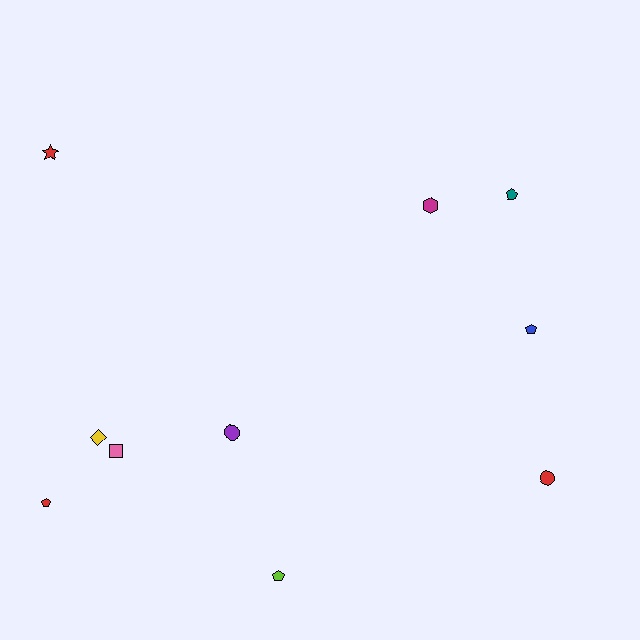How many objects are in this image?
There are 10 objects.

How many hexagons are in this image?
There is 1 hexagon.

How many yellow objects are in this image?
There is 1 yellow object.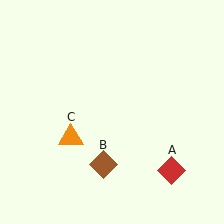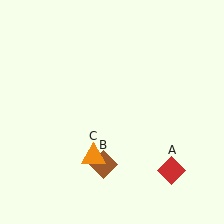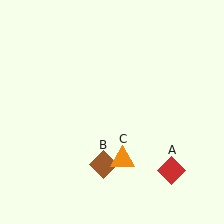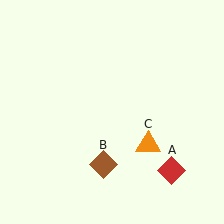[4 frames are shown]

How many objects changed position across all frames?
1 object changed position: orange triangle (object C).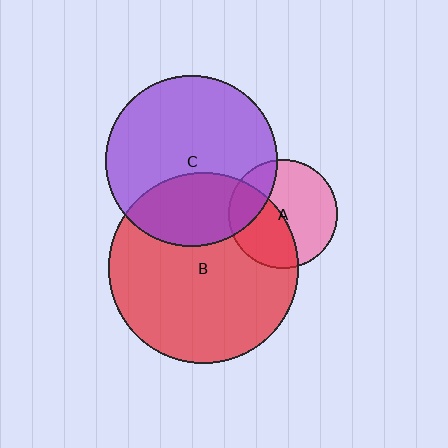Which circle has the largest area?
Circle B (red).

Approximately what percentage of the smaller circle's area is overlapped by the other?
Approximately 25%.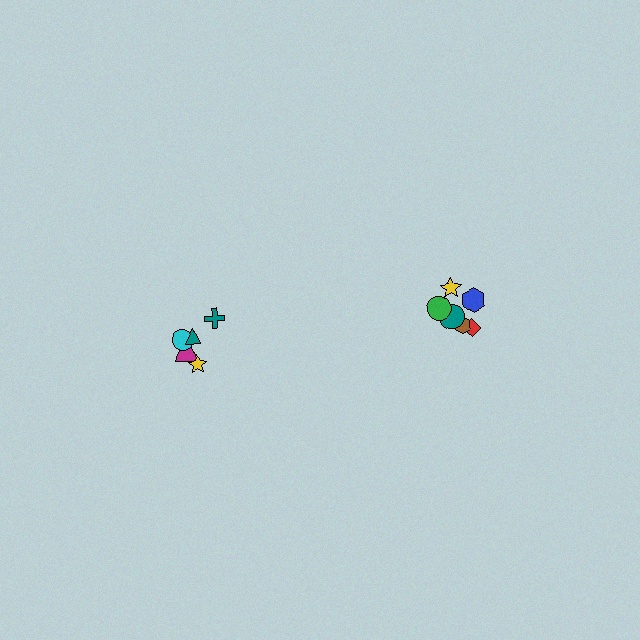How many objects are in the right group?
There are 7 objects.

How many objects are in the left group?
There are 5 objects.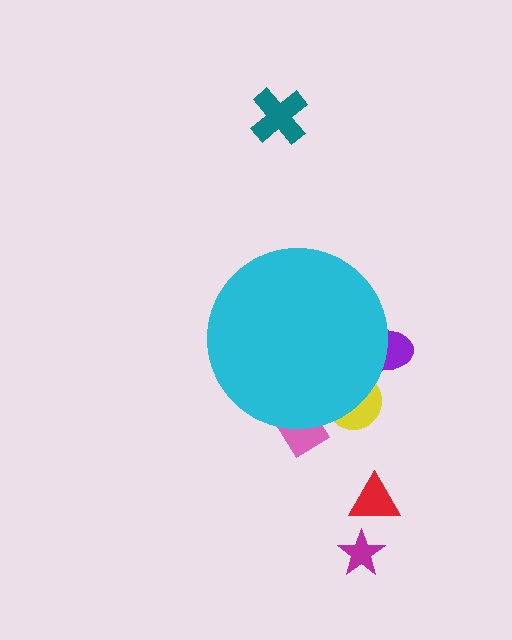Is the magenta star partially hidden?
No, the magenta star is fully visible.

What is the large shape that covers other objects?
A cyan circle.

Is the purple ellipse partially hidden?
Yes, the purple ellipse is partially hidden behind the cyan circle.